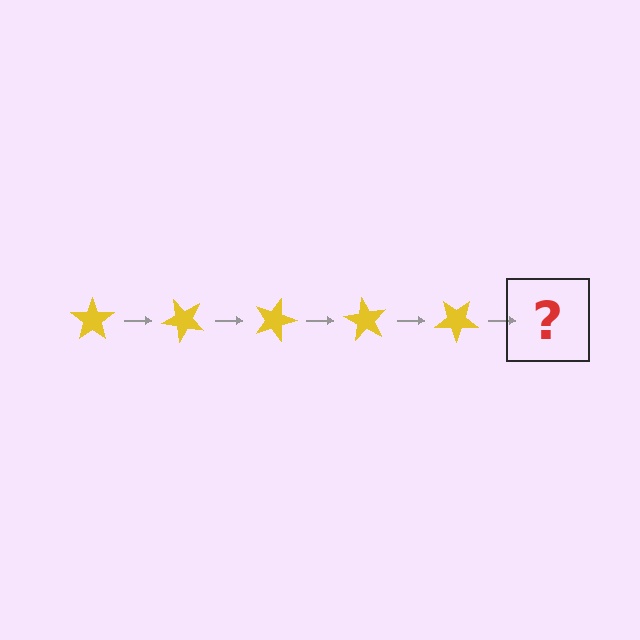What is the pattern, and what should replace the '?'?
The pattern is that the star rotates 45 degrees each step. The '?' should be a yellow star rotated 225 degrees.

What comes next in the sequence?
The next element should be a yellow star rotated 225 degrees.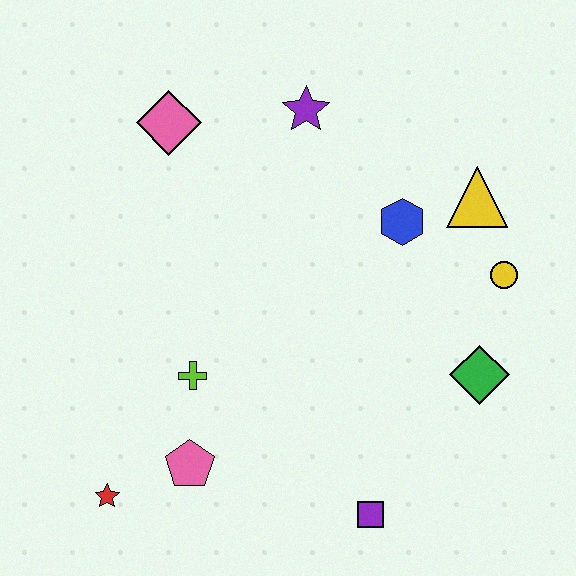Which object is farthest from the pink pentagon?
The yellow triangle is farthest from the pink pentagon.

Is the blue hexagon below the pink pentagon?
No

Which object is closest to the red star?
The pink pentagon is closest to the red star.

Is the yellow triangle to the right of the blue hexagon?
Yes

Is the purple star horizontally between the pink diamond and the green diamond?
Yes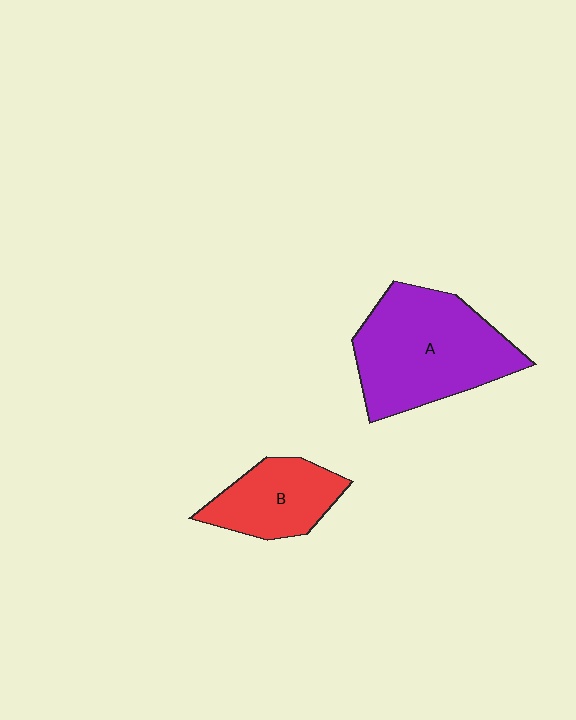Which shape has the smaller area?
Shape B (red).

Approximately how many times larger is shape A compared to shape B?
Approximately 1.8 times.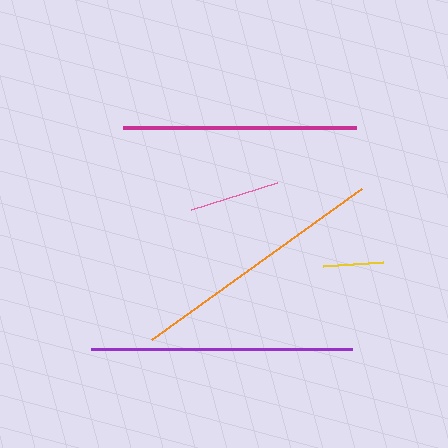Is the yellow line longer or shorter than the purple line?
The purple line is longer than the yellow line.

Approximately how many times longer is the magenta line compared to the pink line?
The magenta line is approximately 2.6 times the length of the pink line.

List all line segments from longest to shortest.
From longest to shortest: purple, orange, magenta, pink, yellow.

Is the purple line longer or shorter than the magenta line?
The purple line is longer than the magenta line.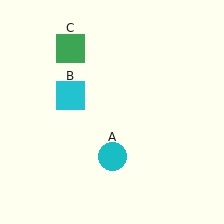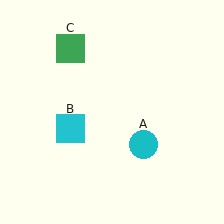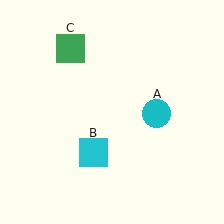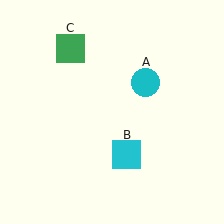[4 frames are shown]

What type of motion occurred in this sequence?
The cyan circle (object A), cyan square (object B) rotated counterclockwise around the center of the scene.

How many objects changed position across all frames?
2 objects changed position: cyan circle (object A), cyan square (object B).